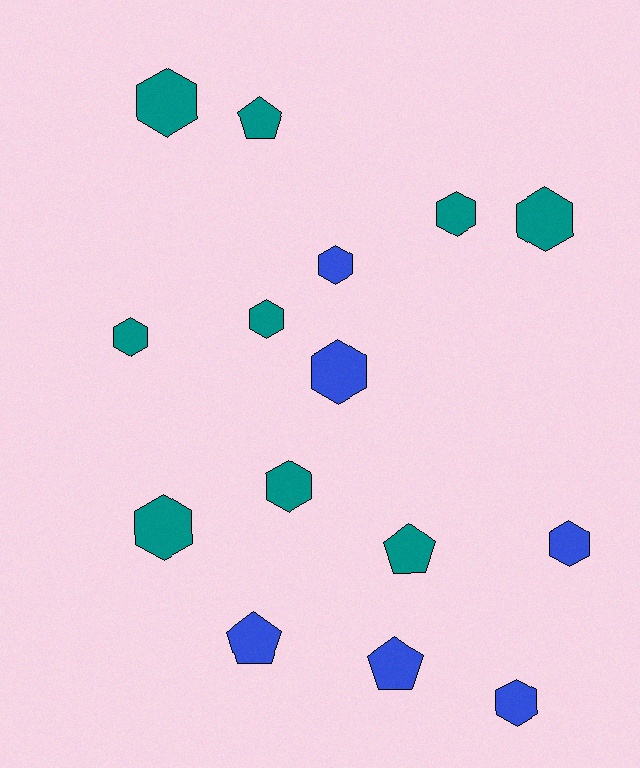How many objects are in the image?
There are 15 objects.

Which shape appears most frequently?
Hexagon, with 11 objects.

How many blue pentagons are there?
There are 2 blue pentagons.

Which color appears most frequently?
Teal, with 9 objects.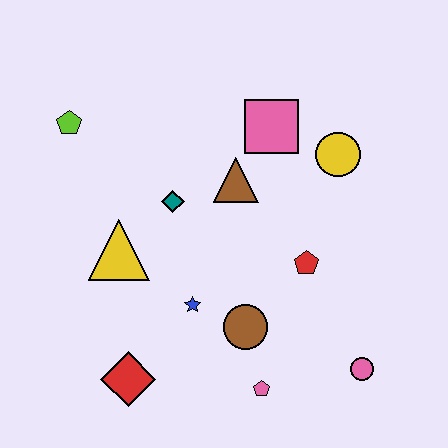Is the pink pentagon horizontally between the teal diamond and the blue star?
No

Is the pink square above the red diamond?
Yes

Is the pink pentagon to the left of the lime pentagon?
No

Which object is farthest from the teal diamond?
The pink circle is farthest from the teal diamond.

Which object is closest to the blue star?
The brown circle is closest to the blue star.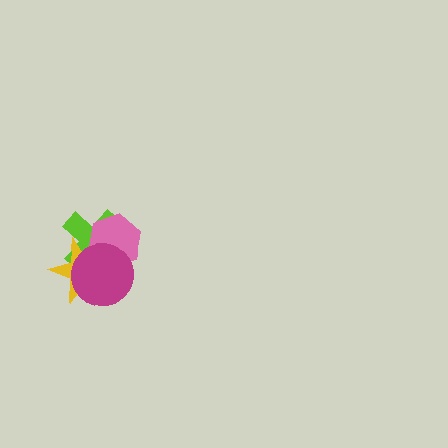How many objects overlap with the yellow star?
3 objects overlap with the yellow star.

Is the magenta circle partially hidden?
No, no other shape covers it.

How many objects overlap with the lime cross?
3 objects overlap with the lime cross.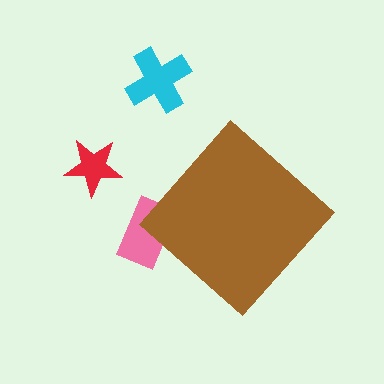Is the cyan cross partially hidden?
No, the cyan cross is fully visible.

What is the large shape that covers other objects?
A brown diamond.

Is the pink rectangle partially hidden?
Yes, the pink rectangle is partially hidden behind the brown diamond.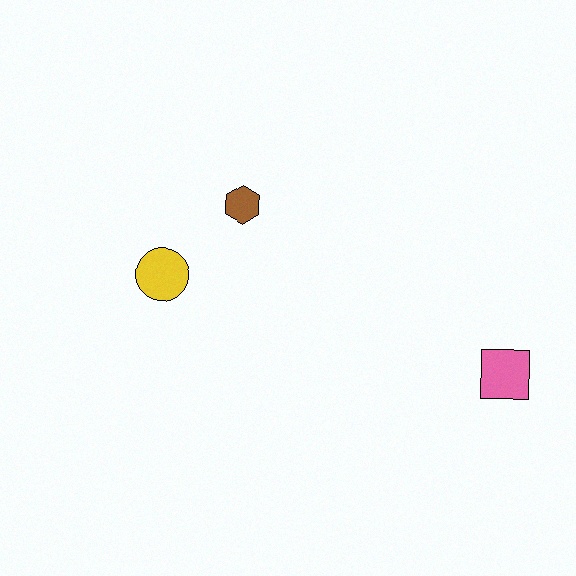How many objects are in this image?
There are 3 objects.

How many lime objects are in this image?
There are no lime objects.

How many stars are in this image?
There are no stars.